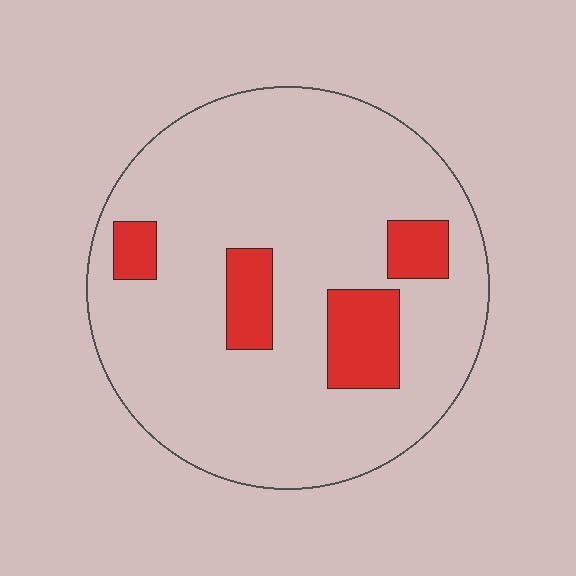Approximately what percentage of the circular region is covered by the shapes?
Approximately 15%.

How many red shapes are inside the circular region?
4.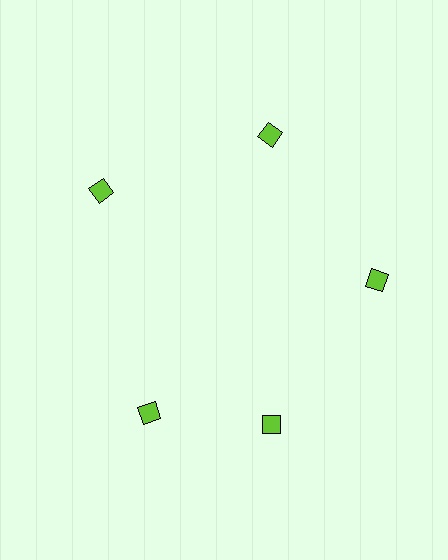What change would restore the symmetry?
The symmetry would be restored by rotating it back into even spacing with its neighbors so that all 5 diamonds sit at equal angles and equal distance from the center.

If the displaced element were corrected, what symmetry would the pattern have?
It would have 5-fold rotational symmetry — the pattern would map onto itself every 72 degrees.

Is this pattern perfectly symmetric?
No. The 5 lime diamonds are arranged in a ring, but one element near the 8 o'clock position is rotated out of alignment along the ring, breaking the 5-fold rotational symmetry.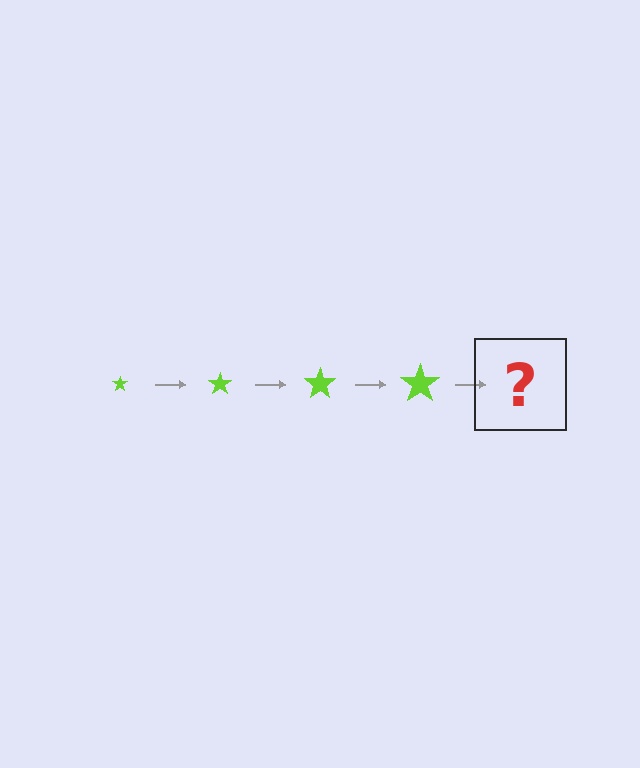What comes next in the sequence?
The next element should be a lime star, larger than the previous one.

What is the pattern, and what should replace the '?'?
The pattern is that the star gets progressively larger each step. The '?' should be a lime star, larger than the previous one.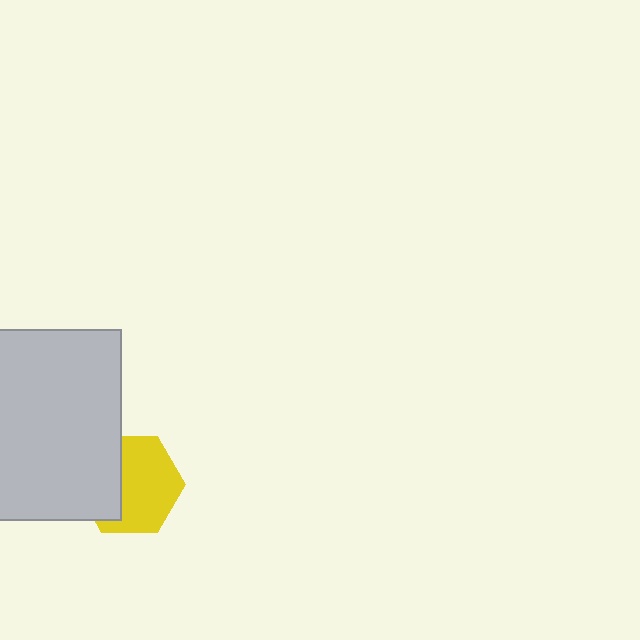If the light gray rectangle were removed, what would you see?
You would see the complete yellow hexagon.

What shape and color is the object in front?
The object in front is a light gray rectangle.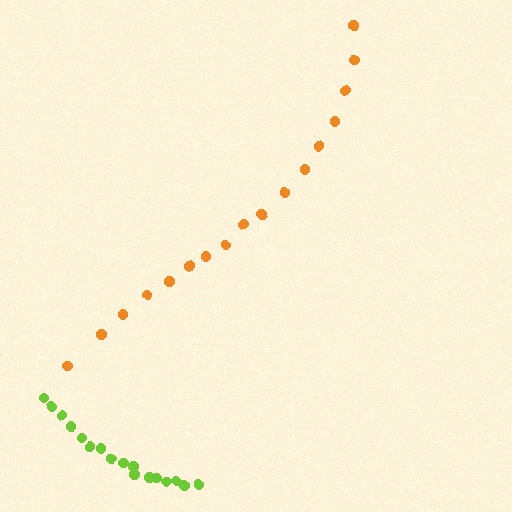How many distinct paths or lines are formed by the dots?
There are 2 distinct paths.